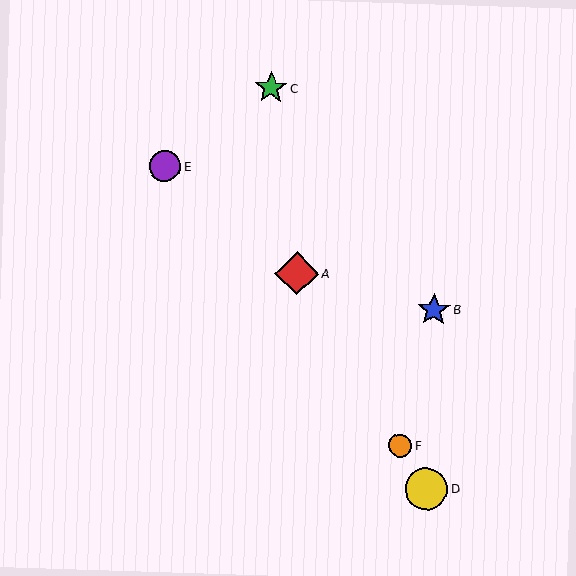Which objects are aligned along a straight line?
Objects A, D, F are aligned along a straight line.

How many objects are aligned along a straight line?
3 objects (A, D, F) are aligned along a straight line.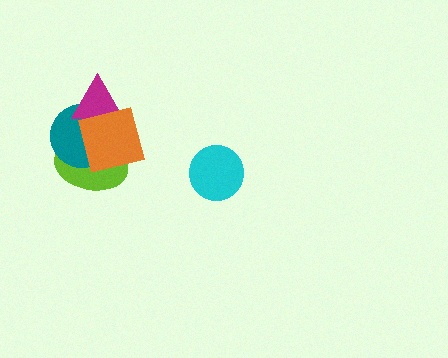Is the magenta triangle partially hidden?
Yes, it is partially covered by another shape.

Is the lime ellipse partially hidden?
Yes, it is partially covered by another shape.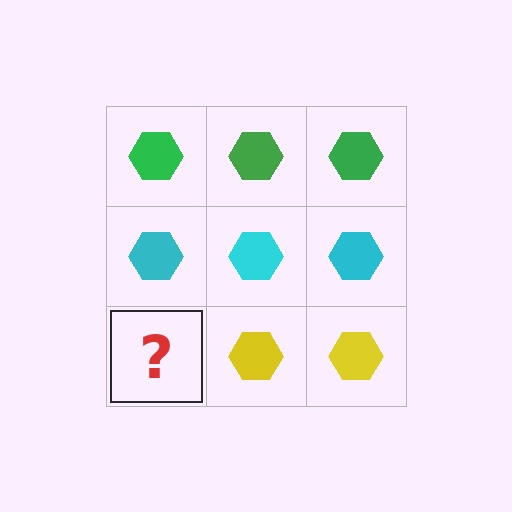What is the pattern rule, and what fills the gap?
The rule is that each row has a consistent color. The gap should be filled with a yellow hexagon.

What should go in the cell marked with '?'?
The missing cell should contain a yellow hexagon.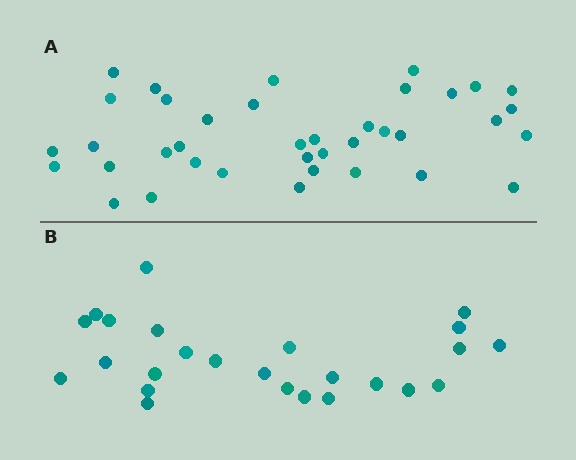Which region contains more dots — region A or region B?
Region A (the top region) has more dots.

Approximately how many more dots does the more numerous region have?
Region A has approximately 15 more dots than region B.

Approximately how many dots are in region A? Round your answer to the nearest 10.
About 40 dots. (The exact count is 38, which rounds to 40.)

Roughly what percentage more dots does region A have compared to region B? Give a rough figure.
About 50% more.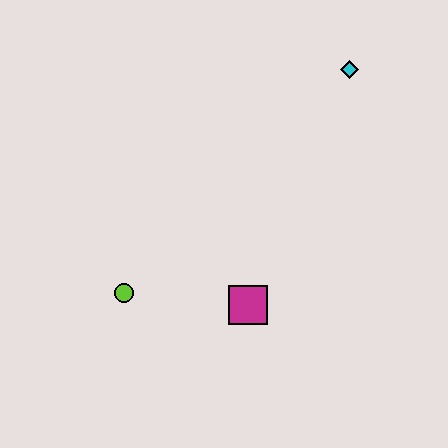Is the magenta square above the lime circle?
No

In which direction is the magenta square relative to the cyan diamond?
The magenta square is below the cyan diamond.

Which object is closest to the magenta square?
The lime circle is closest to the magenta square.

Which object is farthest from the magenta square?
The cyan diamond is farthest from the magenta square.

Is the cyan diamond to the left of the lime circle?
No